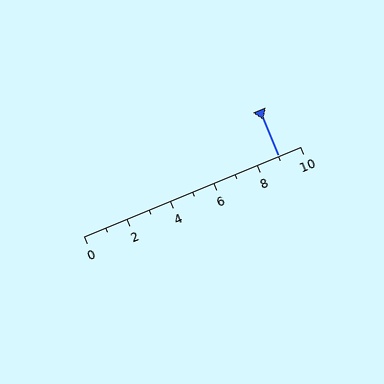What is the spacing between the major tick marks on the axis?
The major ticks are spaced 2 apart.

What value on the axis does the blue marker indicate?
The marker indicates approximately 9.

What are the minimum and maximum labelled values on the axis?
The axis runs from 0 to 10.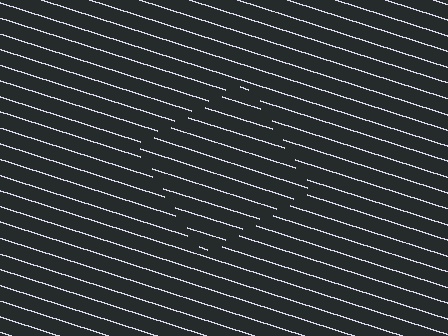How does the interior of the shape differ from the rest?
The interior of the shape contains the same grating, shifted by half a period — the contour is defined by the phase discontinuity where line-ends from the inner and outer gratings abut.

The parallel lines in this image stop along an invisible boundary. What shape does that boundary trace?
An illusory square. The interior of the shape contains the same grating, shifted by half a period — the contour is defined by the phase discontinuity where line-ends from the inner and outer gratings abut.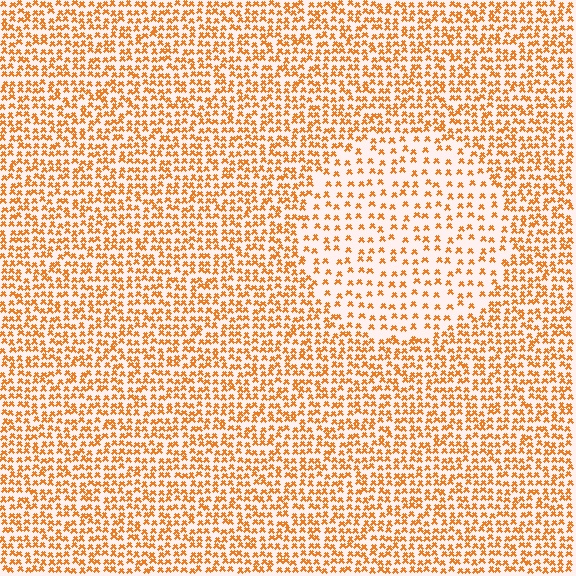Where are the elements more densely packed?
The elements are more densely packed outside the circle boundary.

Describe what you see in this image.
The image contains small orange elements arranged at two different densities. A circle-shaped region is visible where the elements are less densely packed than the surrounding area.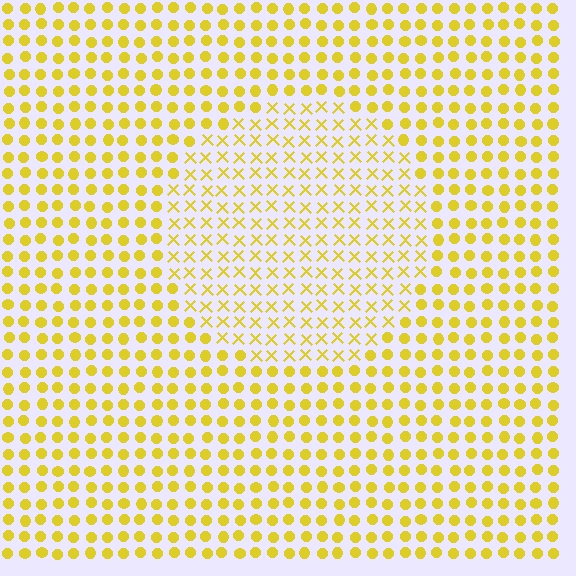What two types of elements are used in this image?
The image uses X marks inside the circle region and circles outside it.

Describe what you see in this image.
The image is filled with small yellow elements arranged in a uniform grid. A circle-shaped region contains X marks, while the surrounding area contains circles. The boundary is defined purely by the change in element shape.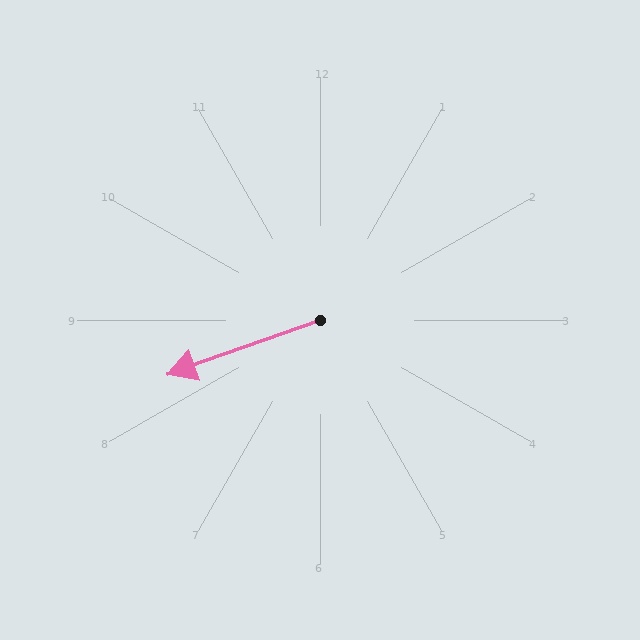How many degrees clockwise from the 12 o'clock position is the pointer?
Approximately 250 degrees.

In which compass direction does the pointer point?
West.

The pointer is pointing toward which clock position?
Roughly 8 o'clock.